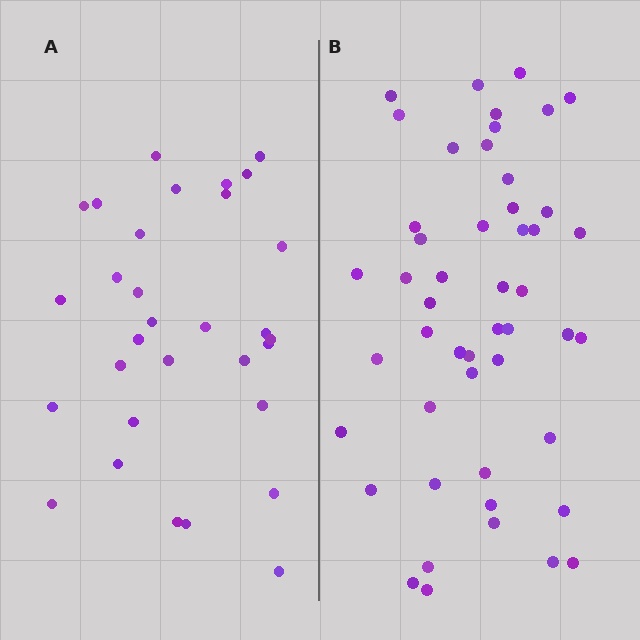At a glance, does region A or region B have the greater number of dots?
Region B (the right region) has more dots.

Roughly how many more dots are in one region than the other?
Region B has approximately 20 more dots than region A.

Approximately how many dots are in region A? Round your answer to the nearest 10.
About 30 dots. (The exact count is 31, which rounds to 30.)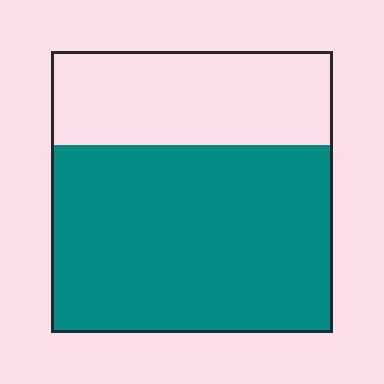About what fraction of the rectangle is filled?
About two thirds (2/3).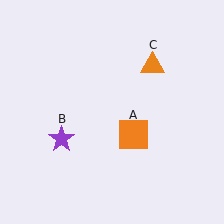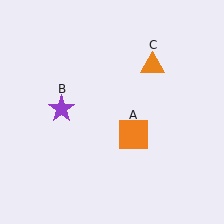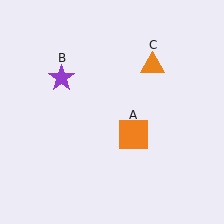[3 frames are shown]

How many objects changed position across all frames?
1 object changed position: purple star (object B).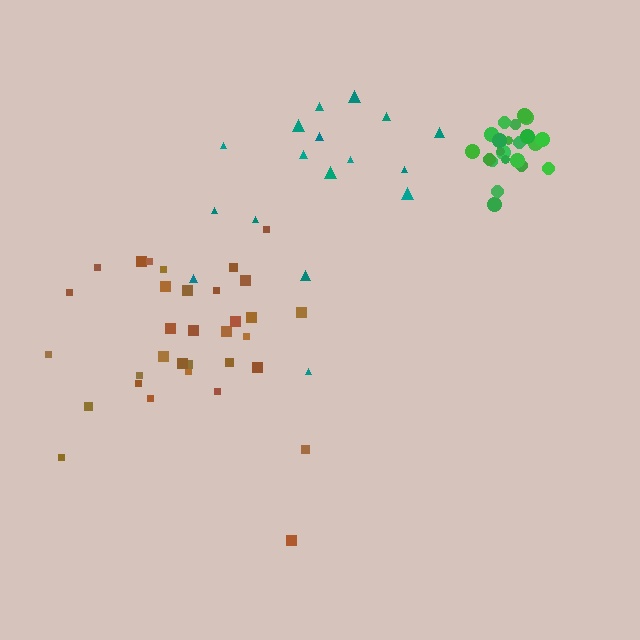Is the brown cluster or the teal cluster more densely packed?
Brown.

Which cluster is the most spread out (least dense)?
Teal.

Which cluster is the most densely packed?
Green.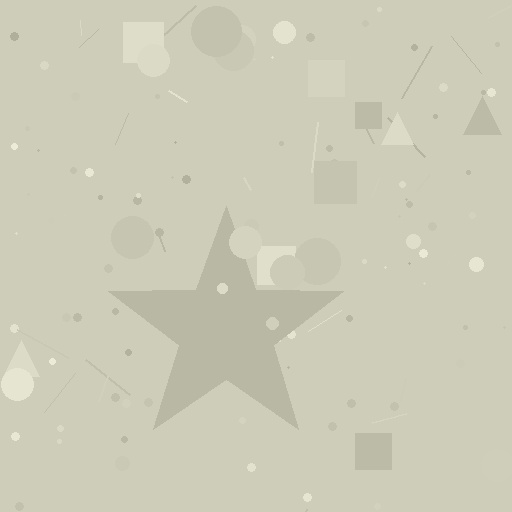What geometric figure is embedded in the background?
A star is embedded in the background.